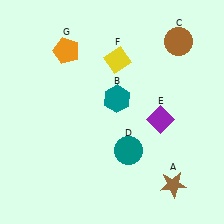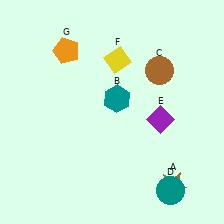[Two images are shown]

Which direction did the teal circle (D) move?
The teal circle (D) moved right.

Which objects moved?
The objects that moved are: the brown circle (C), the teal circle (D).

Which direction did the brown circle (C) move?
The brown circle (C) moved down.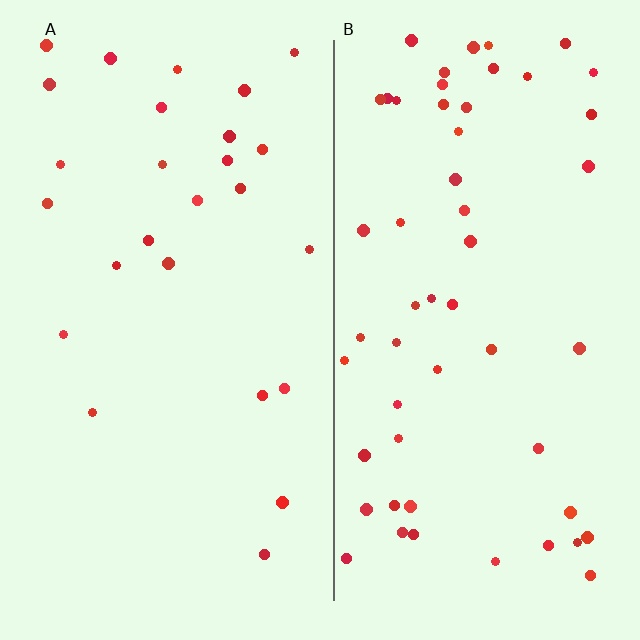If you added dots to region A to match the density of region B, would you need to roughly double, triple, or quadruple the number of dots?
Approximately double.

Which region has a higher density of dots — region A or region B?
B (the right).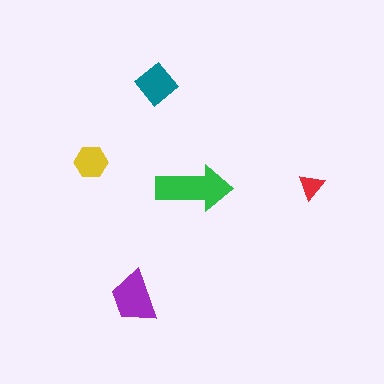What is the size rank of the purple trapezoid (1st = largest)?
2nd.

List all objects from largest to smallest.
The green arrow, the purple trapezoid, the teal diamond, the yellow hexagon, the red triangle.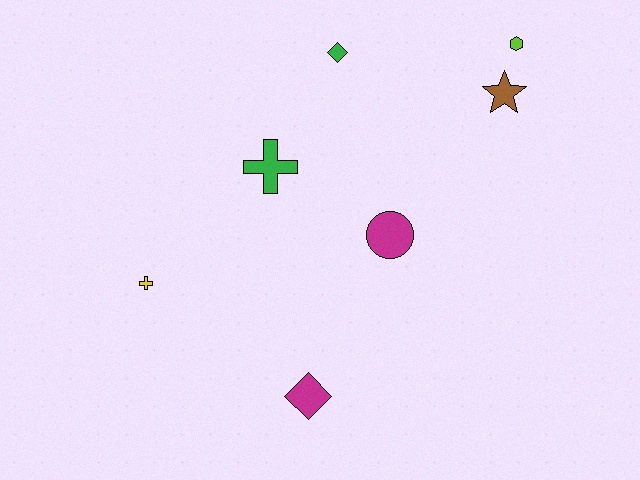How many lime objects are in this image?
There is 1 lime object.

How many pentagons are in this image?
There are no pentagons.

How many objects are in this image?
There are 7 objects.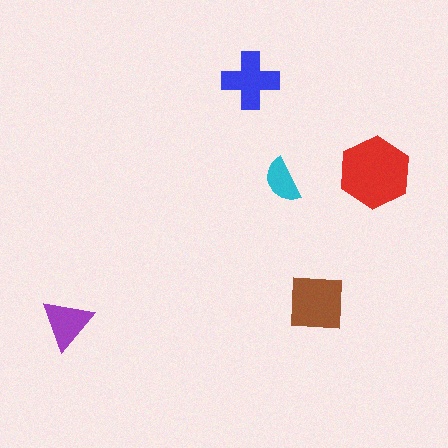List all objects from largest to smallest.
The red hexagon, the brown square, the blue cross, the purple triangle, the cyan semicircle.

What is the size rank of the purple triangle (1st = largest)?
4th.